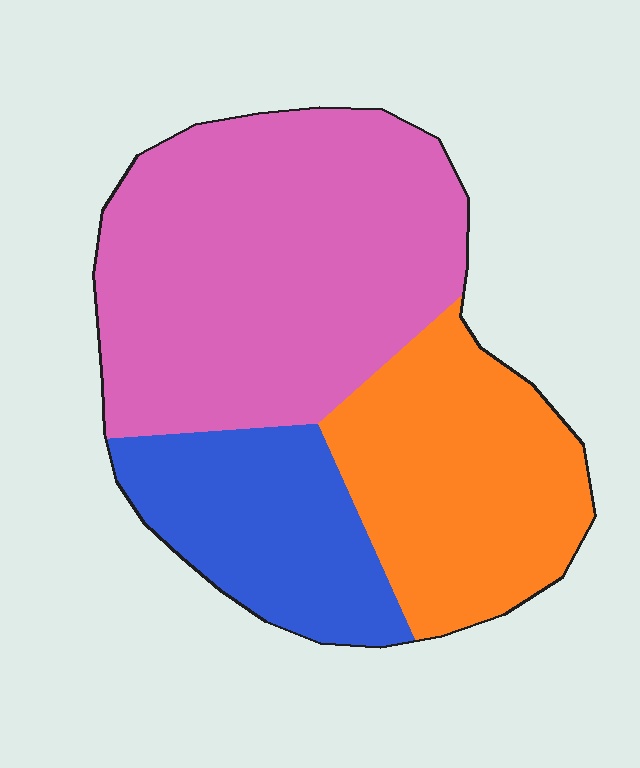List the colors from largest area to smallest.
From largest to smallest: pink, orange, blue.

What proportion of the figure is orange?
Orange covers 29% of the figure.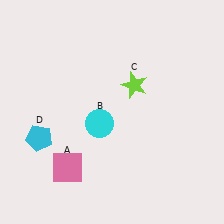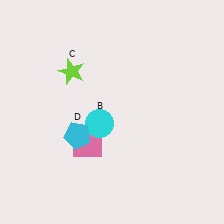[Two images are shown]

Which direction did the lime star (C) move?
The lime star (C) moved left.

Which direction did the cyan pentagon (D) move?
The cyan pentagon (D) moved right.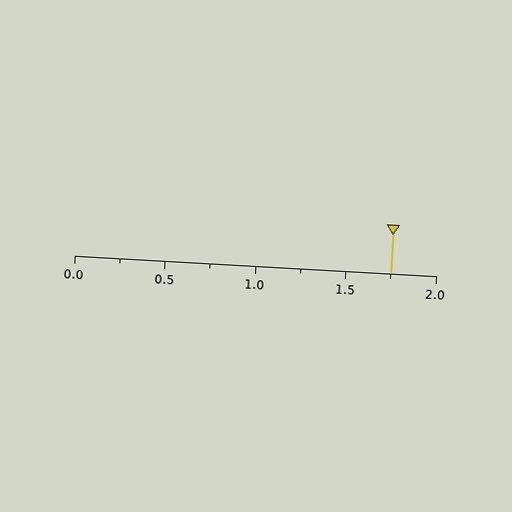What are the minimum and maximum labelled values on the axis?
The axis runs from 0.0 to 2.0.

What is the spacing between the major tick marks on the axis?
The major ticks are spaced 0.5 apart.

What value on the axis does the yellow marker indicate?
The marker indicates approximately 1.75.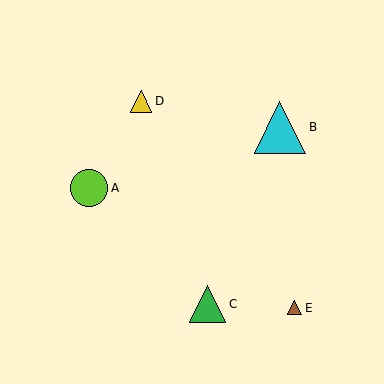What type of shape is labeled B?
Shape B is a cyan triangle.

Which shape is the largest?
The cyan triangle (labeled B) is the largest.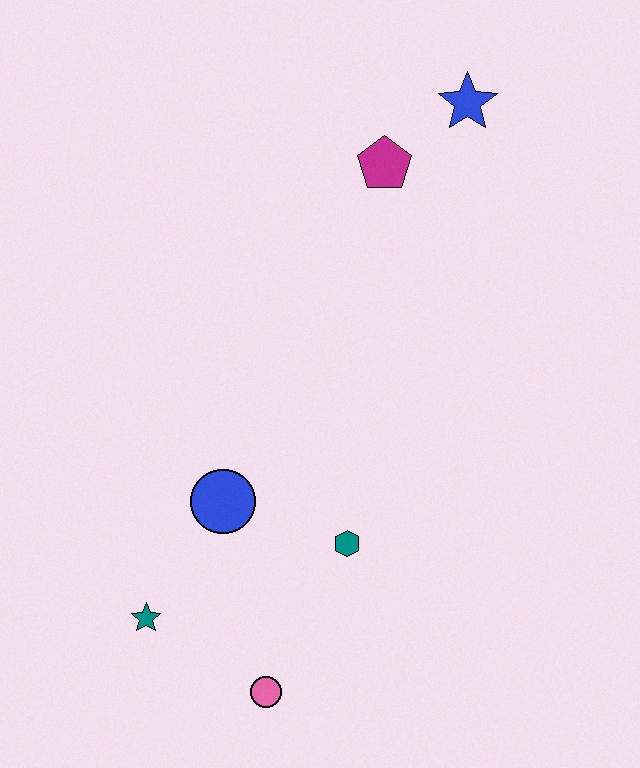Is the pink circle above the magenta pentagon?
No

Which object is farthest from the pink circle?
The blue star is farthest from the pink circle.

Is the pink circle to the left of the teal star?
No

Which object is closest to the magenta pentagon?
The blue star is closest to the magenta pentagon.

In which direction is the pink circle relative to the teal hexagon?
The pink circle is below the teal hexagon.